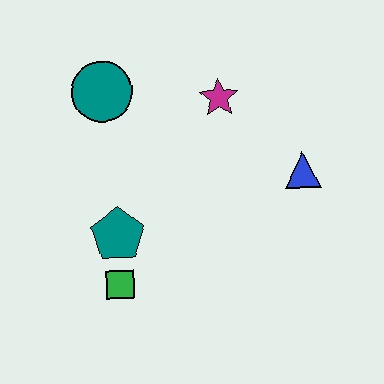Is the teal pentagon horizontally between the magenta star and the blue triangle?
No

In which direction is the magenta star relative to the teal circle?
The magenta star is to the right of the teal circle.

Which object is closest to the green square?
The teal pentagon is closest to the green square.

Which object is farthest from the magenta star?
The green square is farthest from the magenta star.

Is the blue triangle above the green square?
Yes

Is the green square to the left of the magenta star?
Yes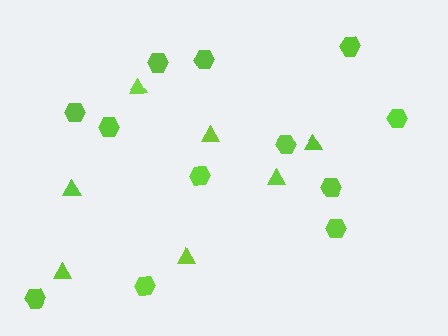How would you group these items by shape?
There are 2 groups: one group of hexagons (12) and one group of triangles (7).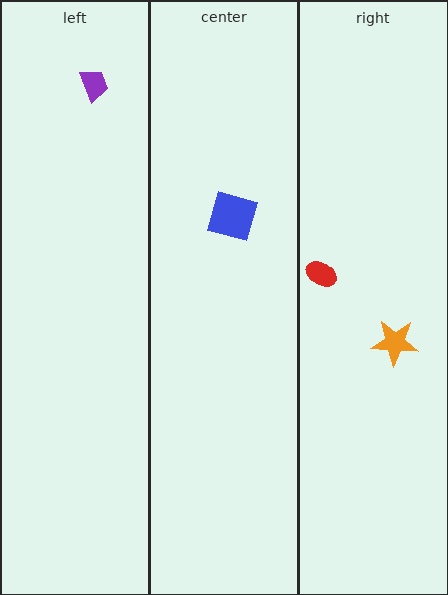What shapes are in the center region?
The blue square.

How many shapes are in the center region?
1.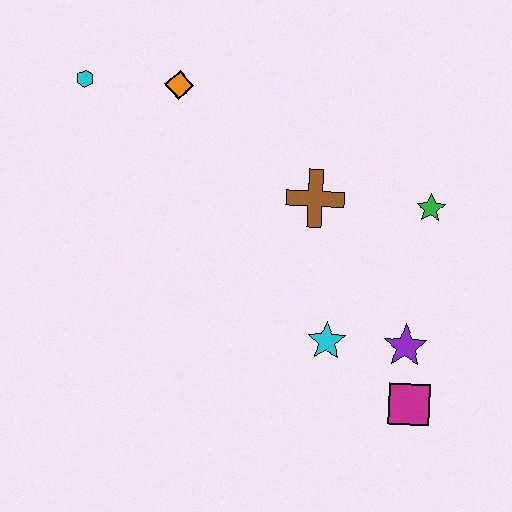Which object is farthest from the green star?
The cyan hexagon is farthest from the green star.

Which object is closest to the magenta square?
The purple star is closest to the magenta square.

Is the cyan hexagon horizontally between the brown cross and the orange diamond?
No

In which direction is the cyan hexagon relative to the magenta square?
The cyan hexagon is to the left of the magenta square.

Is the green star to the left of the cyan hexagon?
No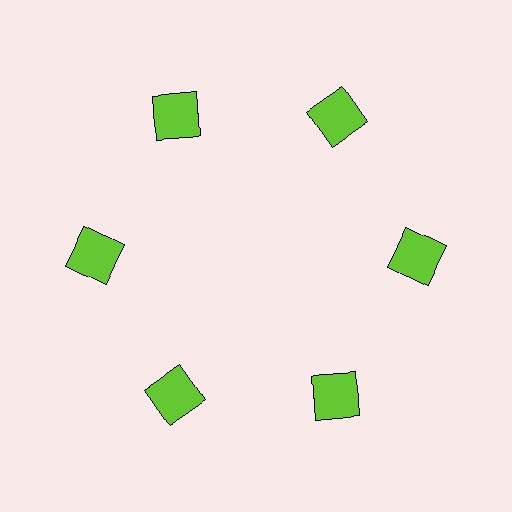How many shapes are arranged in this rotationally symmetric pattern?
There are 6 shapes, arranged in 6 groups of 1.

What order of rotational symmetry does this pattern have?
This pattern has 6-fold rotational symmetry.